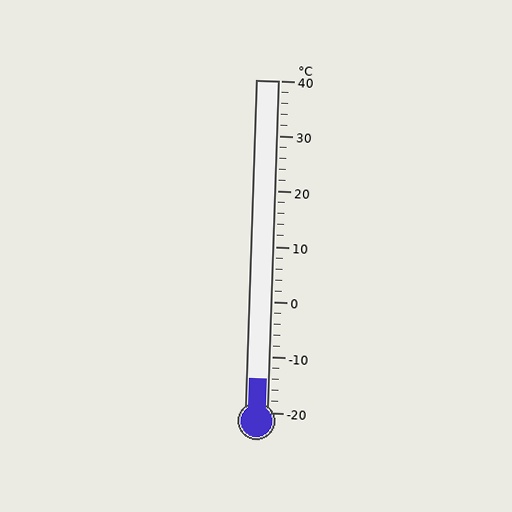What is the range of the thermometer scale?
The thermometer scale ranges from -20°C to 40°C.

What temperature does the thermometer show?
The thermometer shows approximately -14°C.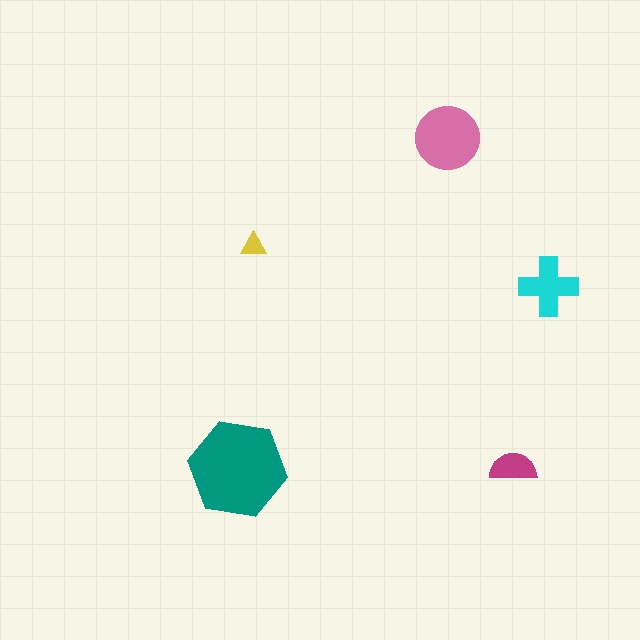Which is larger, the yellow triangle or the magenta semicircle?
The magenta semicircle.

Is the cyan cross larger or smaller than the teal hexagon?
Smaller.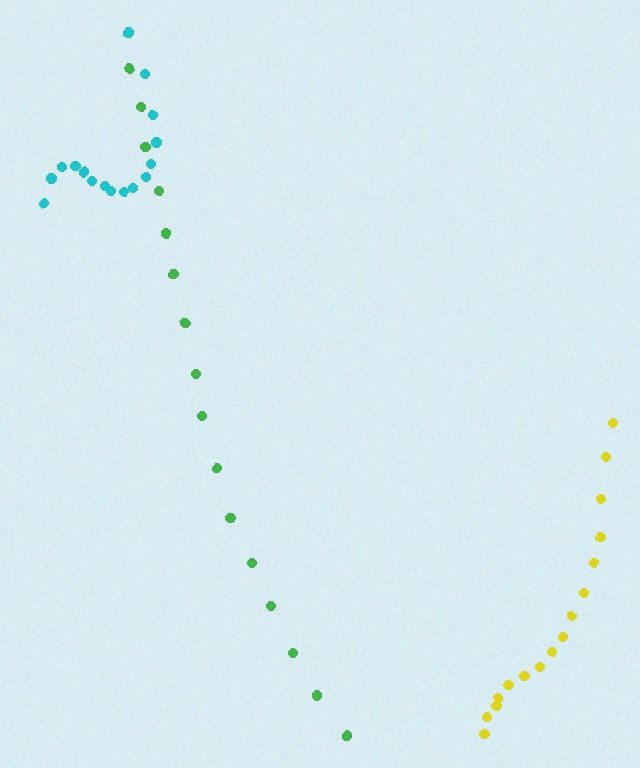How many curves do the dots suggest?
There are 3 distinct paths.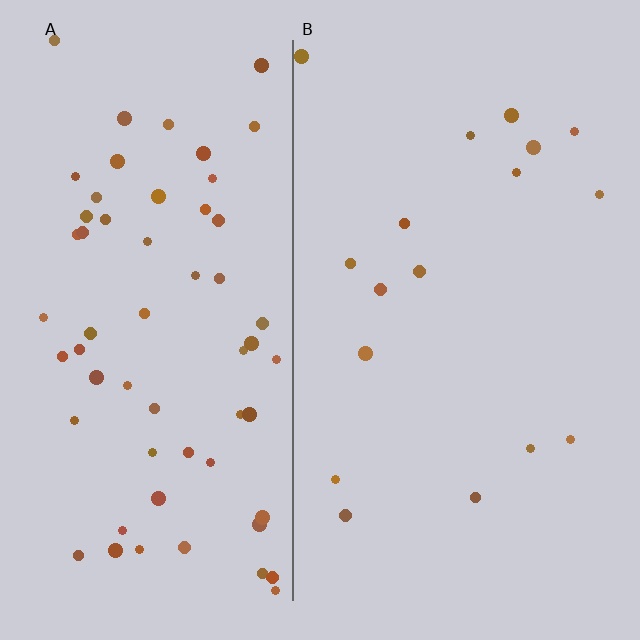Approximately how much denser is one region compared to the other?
Approximately 3.5× — region A over region B.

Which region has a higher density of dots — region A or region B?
A (the left).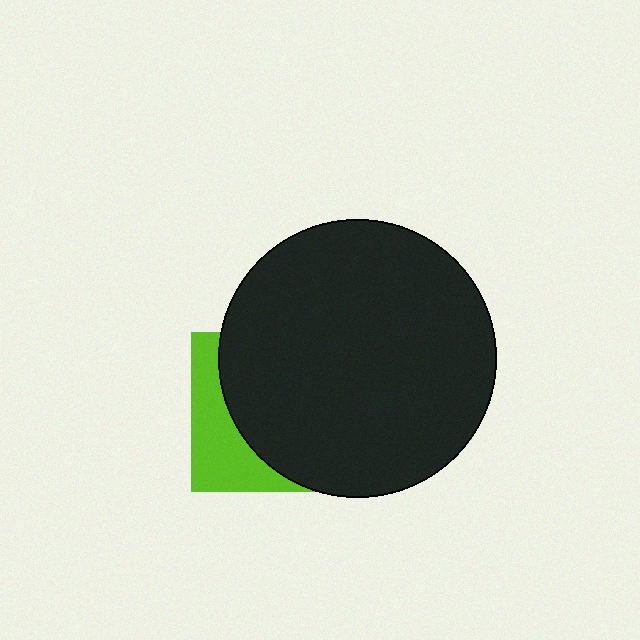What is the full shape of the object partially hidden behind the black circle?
The partially hidden object is a lime square.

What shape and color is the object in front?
The object in front is a black circle.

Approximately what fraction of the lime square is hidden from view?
Roughly 70% of the lime square is hidden behind the black circle.